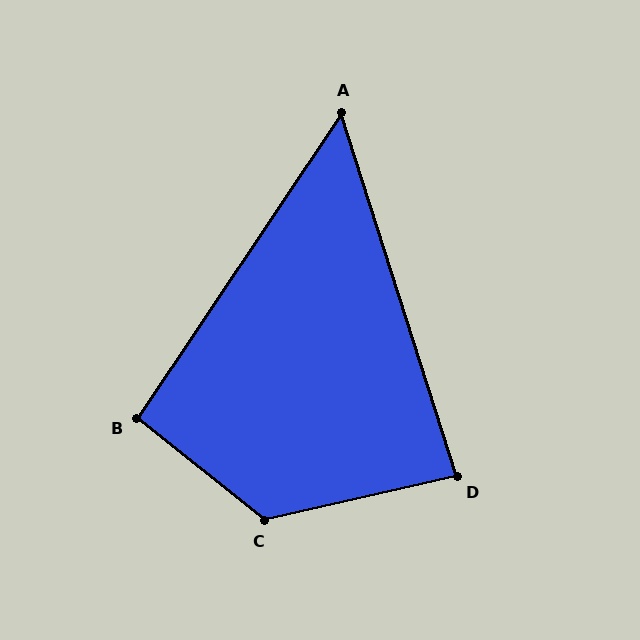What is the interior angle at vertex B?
Approximately 95 degrees (approximately right).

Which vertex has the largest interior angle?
C, at approximately 128 degrees.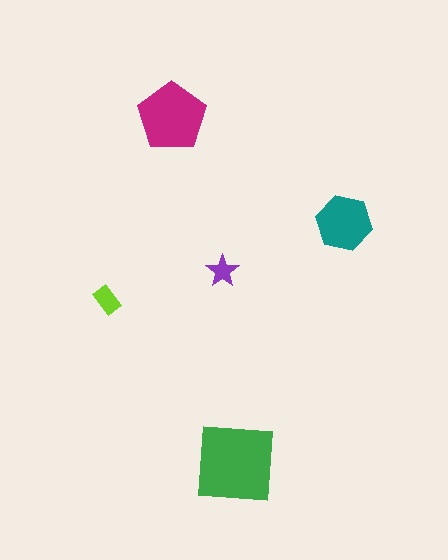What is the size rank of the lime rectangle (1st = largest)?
4th.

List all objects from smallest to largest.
The purple star, the lime rectangle, the teal hexagon, the magenta pentagon, the green square.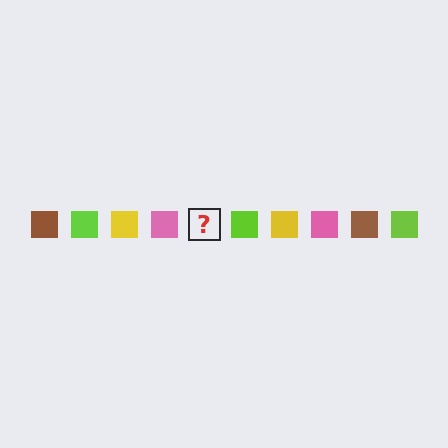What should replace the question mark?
The question mark should be replaced with a brown square.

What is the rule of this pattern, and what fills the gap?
The rule is that the pattern cycles through brown, lime, yellow, pink squares. The gap should be filled with a brown square.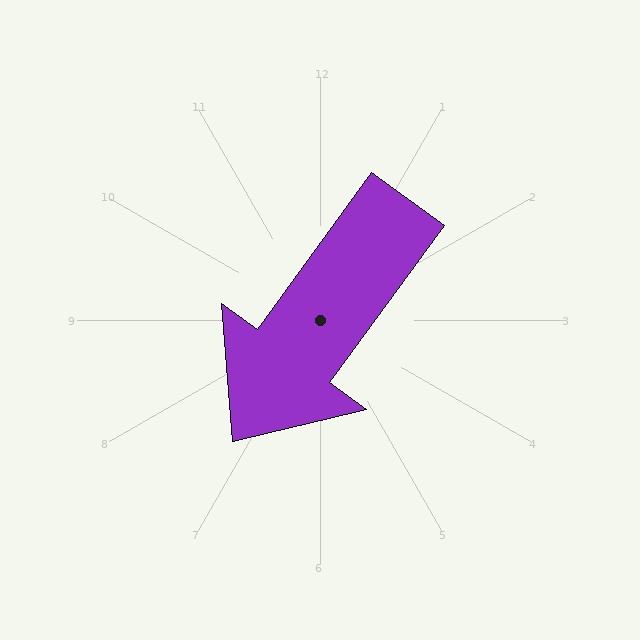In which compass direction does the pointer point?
Southwest.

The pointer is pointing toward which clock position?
Roughly 7 o'clock.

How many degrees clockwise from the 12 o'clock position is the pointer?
Approximately 216 degrees.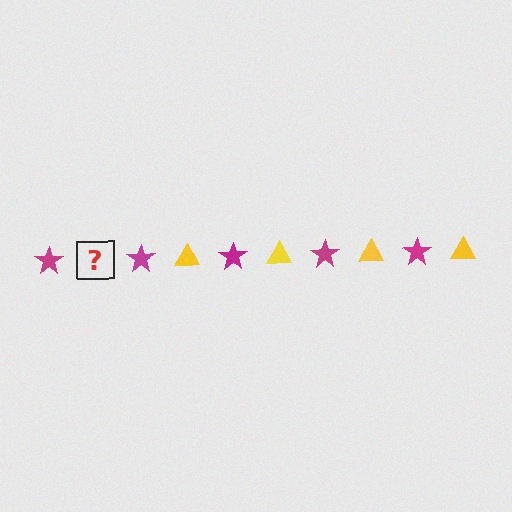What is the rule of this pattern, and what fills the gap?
The rule is that the pattern alternates between magenta star and yellow triangle. The gap should be filled with a yellow triangle.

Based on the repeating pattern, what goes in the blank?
The blank should be a yellow triangle.